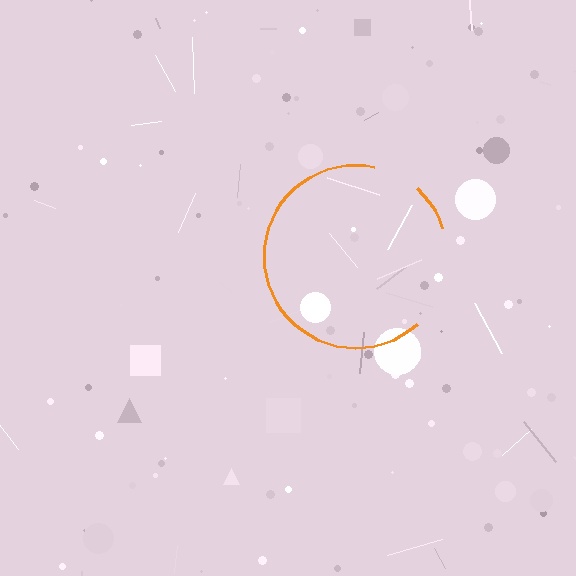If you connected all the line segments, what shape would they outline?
They would outline a circle.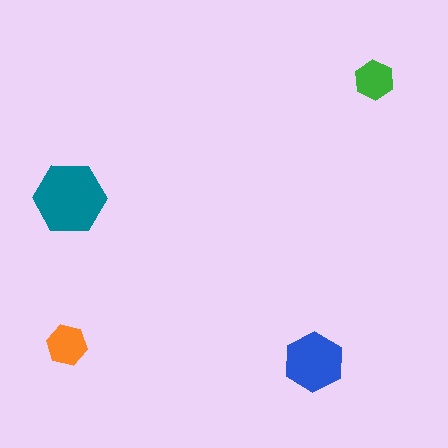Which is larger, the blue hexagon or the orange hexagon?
The blue one.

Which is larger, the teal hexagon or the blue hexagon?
The teal one.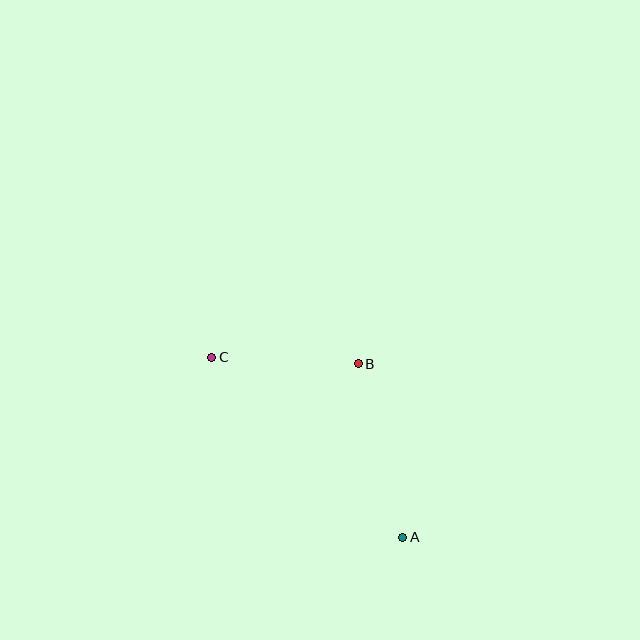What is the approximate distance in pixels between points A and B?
The distance between A and B is approximately 179 pixels.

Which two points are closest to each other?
Points B and C are closest to each other.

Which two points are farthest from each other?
Points A and C are farthest from each other.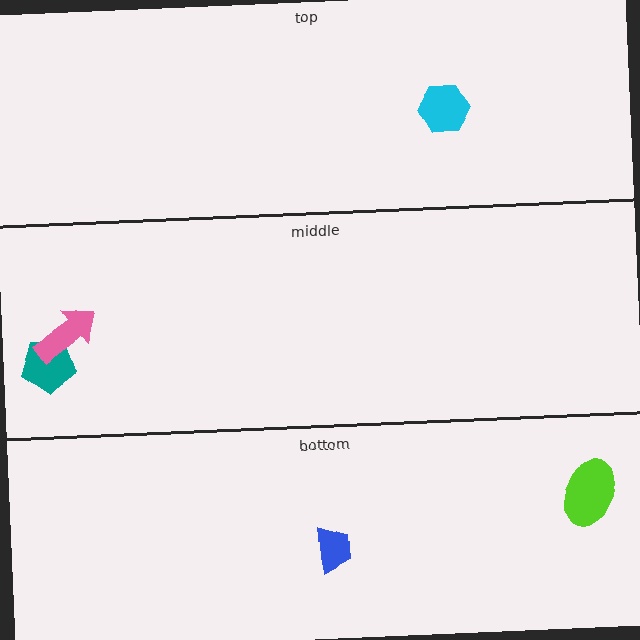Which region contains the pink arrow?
The middle region.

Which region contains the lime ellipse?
The bottom region.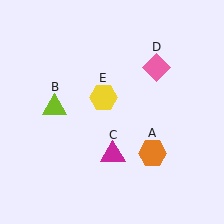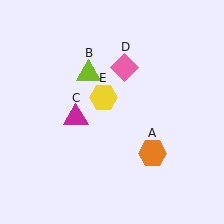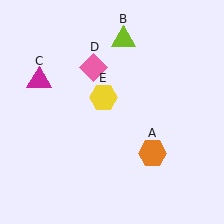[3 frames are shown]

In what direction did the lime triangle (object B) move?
The lime triangle (object B) moved up and to the right.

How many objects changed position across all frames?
3 objects changed position: lime triangle (object B), magenta triangle (object C), pink diamond (object D).